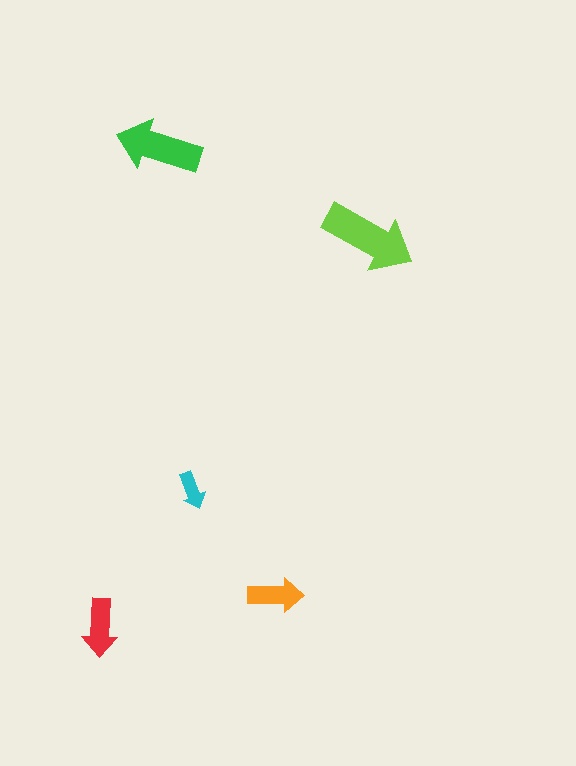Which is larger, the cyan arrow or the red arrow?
The red one.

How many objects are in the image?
There are 5 objects in the image.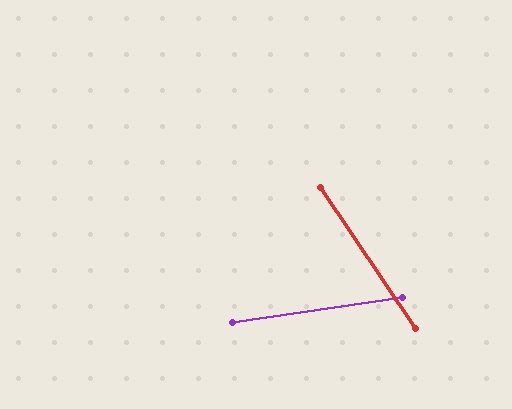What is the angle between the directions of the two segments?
Approximately 65 degrees.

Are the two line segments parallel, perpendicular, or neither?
Neither parallel nor perpendicular — they differ by about 65°.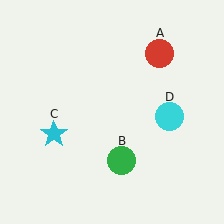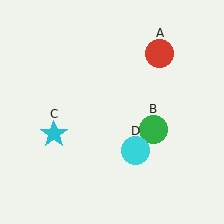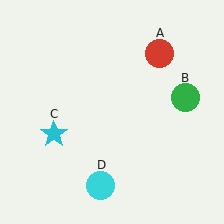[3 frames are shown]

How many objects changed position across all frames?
2 objects changed position: green circle (object B), cyan circle (object D).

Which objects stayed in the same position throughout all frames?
Red circle (object A) and cyan star (object C) remained stationary.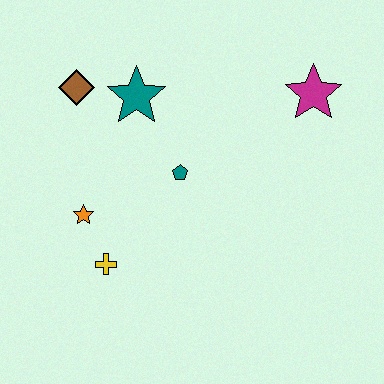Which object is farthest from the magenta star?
The yellow cross is farthest from the magenta star.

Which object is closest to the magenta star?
The teal pentagon is closest to the magenta star.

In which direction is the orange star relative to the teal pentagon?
The orange star is to the left of the teal pentagon.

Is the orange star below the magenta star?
Yes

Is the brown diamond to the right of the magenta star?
No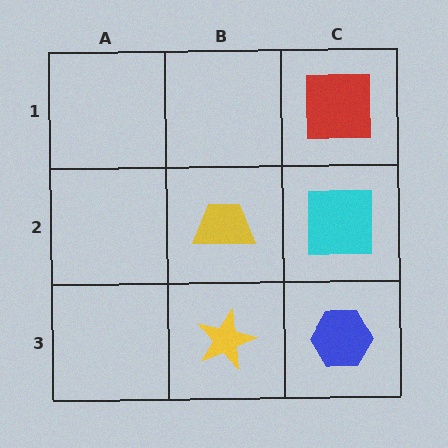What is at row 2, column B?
A yellow trapezoid.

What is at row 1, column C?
A red square.